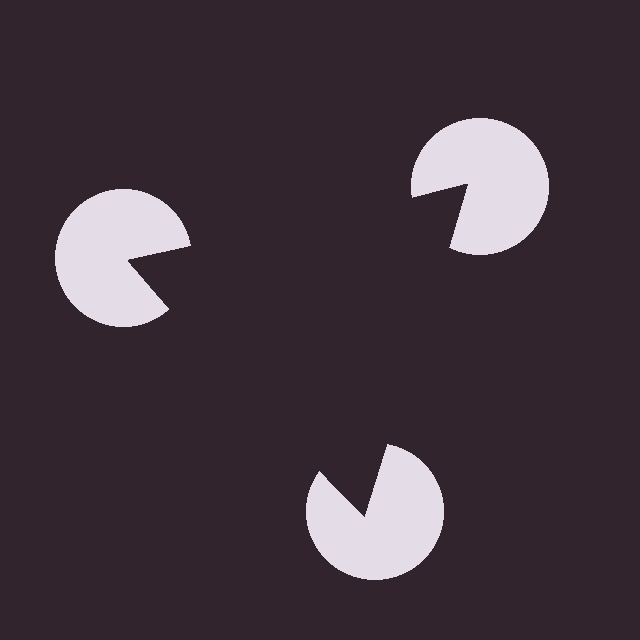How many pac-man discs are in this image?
There are 3 — one at each vertex of the illusory triangle.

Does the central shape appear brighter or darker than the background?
It typically appears slightly darker than the background, even though no actual brightness change is drawn.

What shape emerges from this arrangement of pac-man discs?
An illusory triangle — its edges are inferred from the aligned wedge cuts in the pac-man discs, not physically drawn.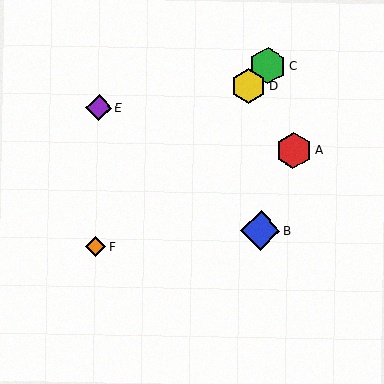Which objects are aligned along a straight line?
Objects C, D, F are aligned along a straight line.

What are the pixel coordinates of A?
Object A is at (293, 150).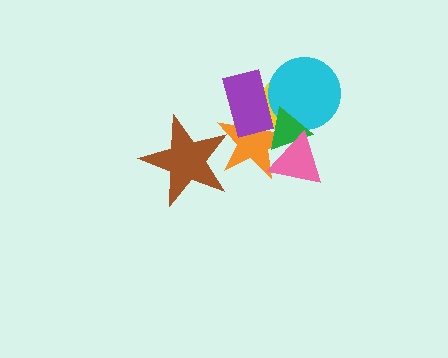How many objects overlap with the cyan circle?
3 objects overlap with the cyan circle.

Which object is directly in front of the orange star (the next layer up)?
The green triangle is directly in front of the orange star.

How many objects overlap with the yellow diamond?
5 objects overlap with the yellow diamond.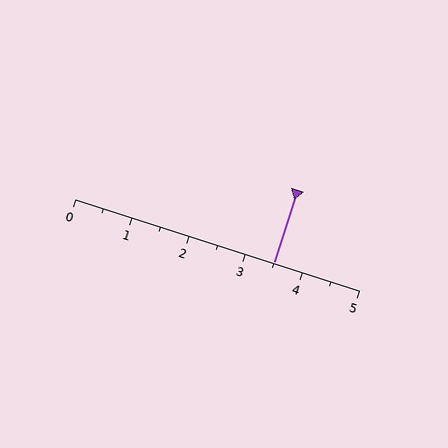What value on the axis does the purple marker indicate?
The marker indicates approximately 3.5.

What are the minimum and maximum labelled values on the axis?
The axis runs from 0 to 5.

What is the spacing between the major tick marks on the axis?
The major ticks are spaced 1 apart.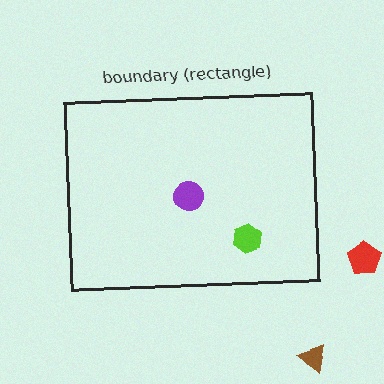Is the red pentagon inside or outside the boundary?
Outside.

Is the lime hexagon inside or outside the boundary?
Inside.